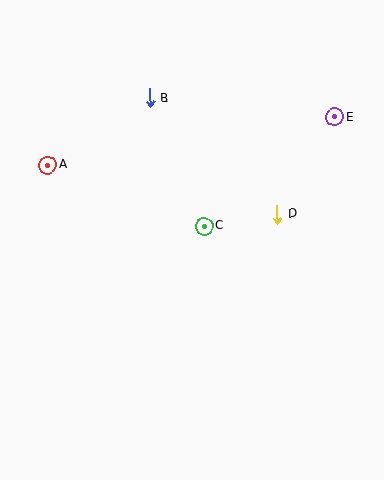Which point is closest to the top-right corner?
Point E is closest to the top-right corner.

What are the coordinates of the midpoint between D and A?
The midpoint between D and A is at (162, 189).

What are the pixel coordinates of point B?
Point B is at (150, 98).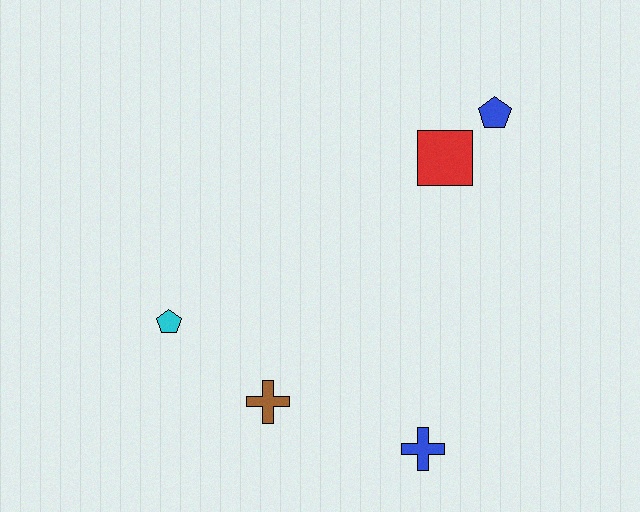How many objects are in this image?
There are 5 objects.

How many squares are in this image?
There is 1 square.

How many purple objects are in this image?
There are no purple objects.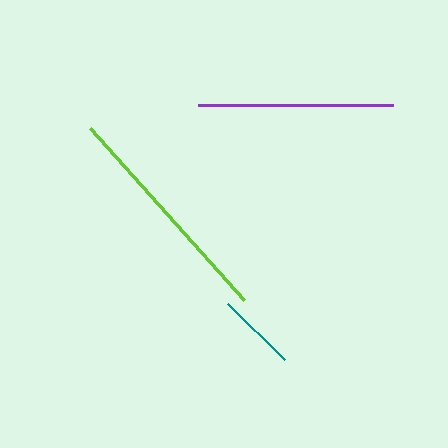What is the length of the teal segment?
The teal segment is approximately 80 pixels long.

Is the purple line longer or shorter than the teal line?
The purple line is longer than the teal line.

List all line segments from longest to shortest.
From longest to shortest: lime, purple, teal.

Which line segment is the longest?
The lime line is the longest at approximately 231 pixels.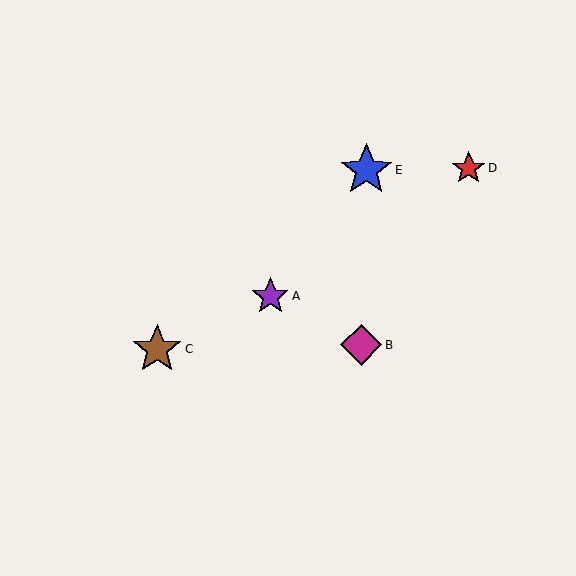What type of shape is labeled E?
Shape E is a blue star.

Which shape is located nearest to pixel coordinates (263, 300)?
The purple star (labeled A) at (270, 296) is nearest to that location.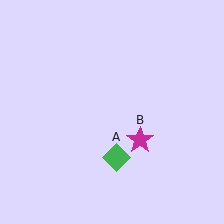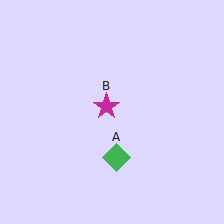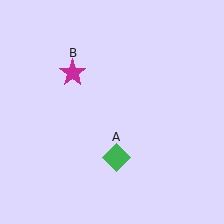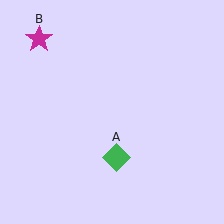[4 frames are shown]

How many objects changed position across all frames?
1 object changed position: magenta star (object B).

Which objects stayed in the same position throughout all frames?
Green diamond (object A) remained stationary.